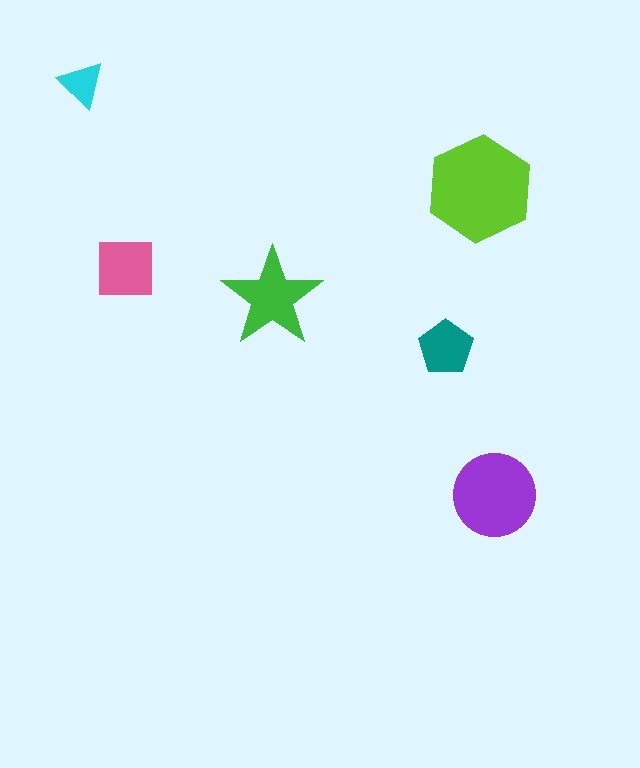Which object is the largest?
The lime hexagon.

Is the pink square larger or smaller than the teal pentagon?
Larger.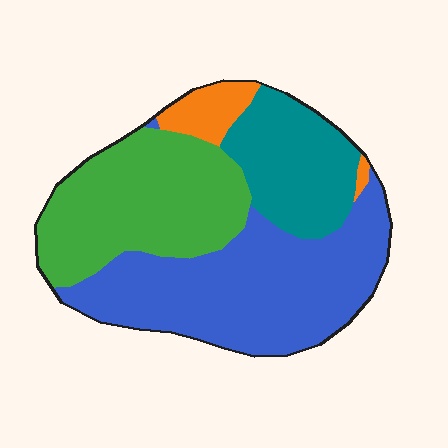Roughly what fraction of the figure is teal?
Teal covers roughly 20% of the figure.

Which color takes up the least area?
Orange, at roughly 5%.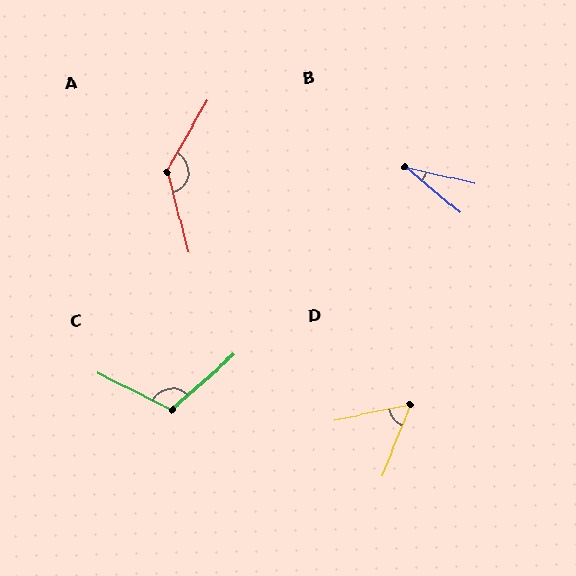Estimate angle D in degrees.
Approximately 57 degrees.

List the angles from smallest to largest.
B (26°), D (57°), C (112°), A (135°).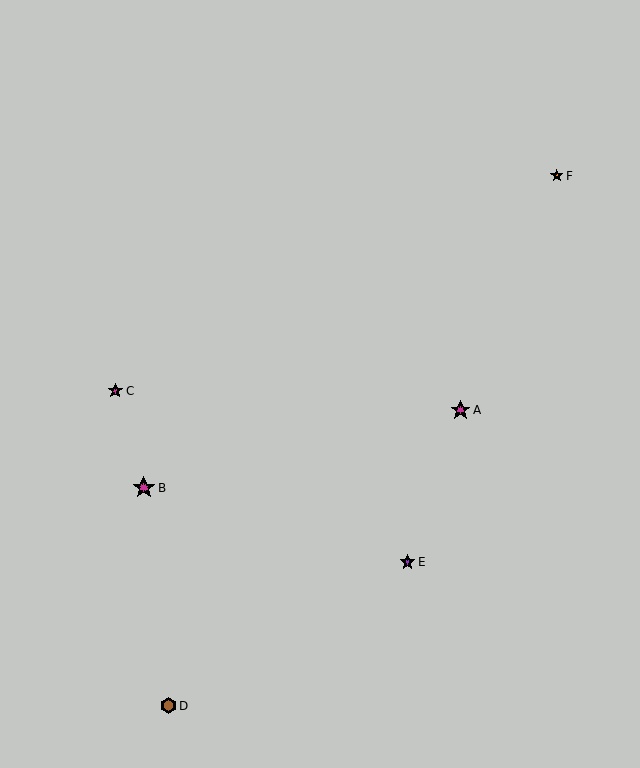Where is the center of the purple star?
The center of the purple star is at (408, 562).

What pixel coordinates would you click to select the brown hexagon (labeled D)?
Click at (168, 706) to select the brown hexagon D.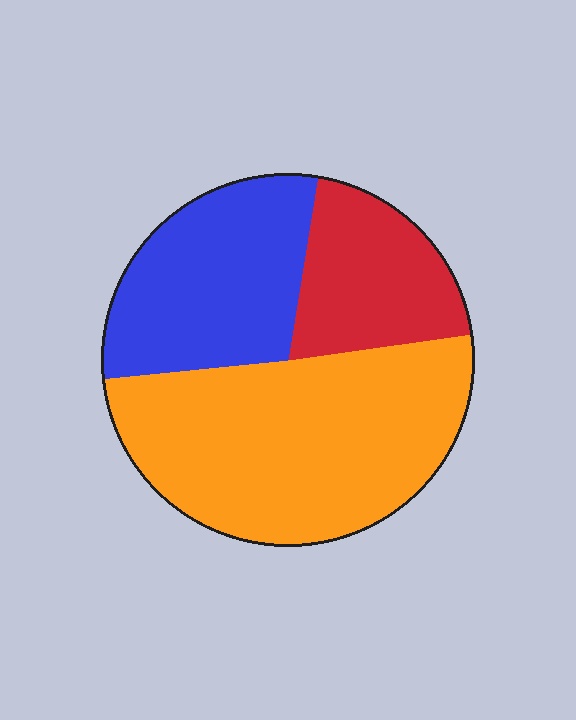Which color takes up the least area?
Red, at roughly 20%.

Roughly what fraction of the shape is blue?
Blue takes up about one third (1/3) of the shape.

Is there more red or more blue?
Blue.